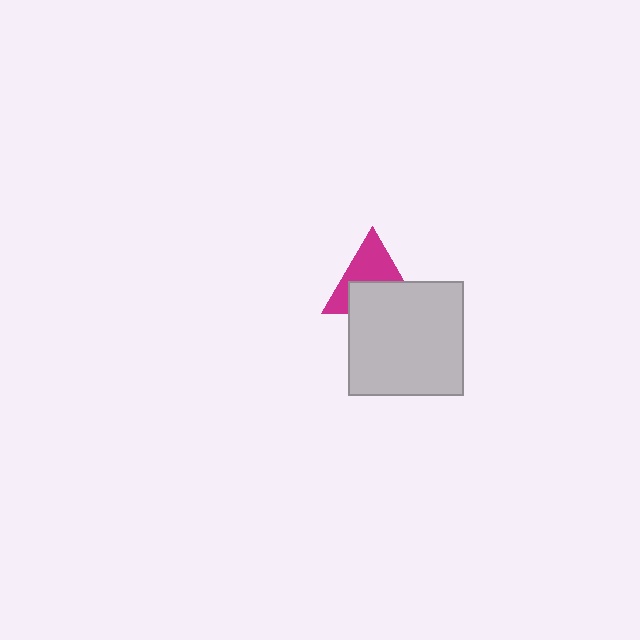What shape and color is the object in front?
The object in front is a light gray square.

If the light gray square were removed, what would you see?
You would see the complete magenta triangle.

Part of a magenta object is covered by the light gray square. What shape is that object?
It is a triangle.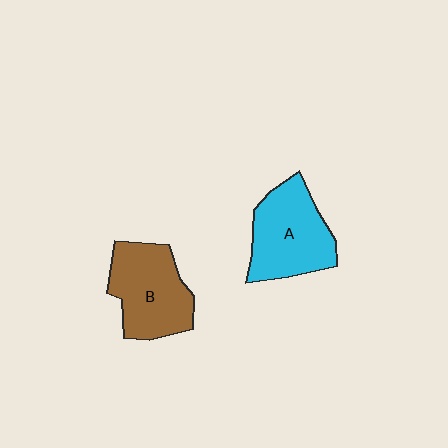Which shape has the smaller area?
Shape B (brown).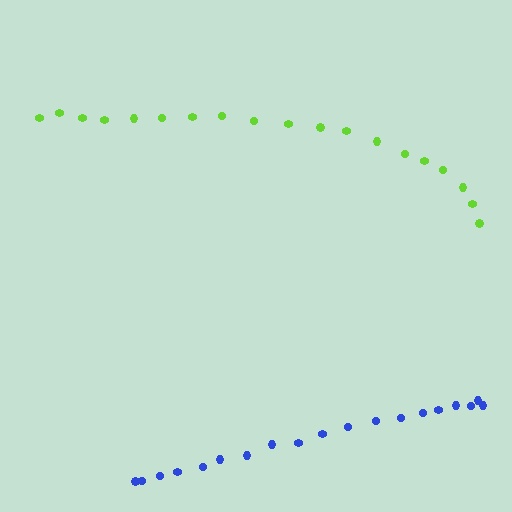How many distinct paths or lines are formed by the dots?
There are 2 distinct paths.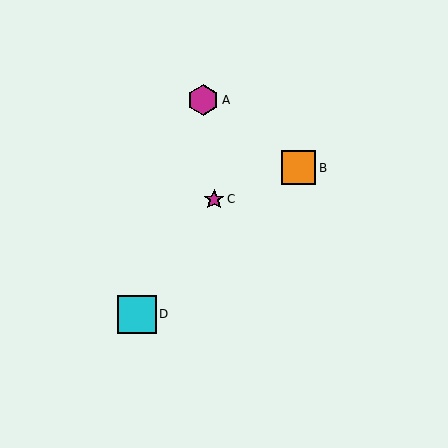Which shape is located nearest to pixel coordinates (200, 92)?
The magenta hexagon (labeled A) at (203, 100) is nearest to that location.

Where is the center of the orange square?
The center of the orange square is at (299, 168).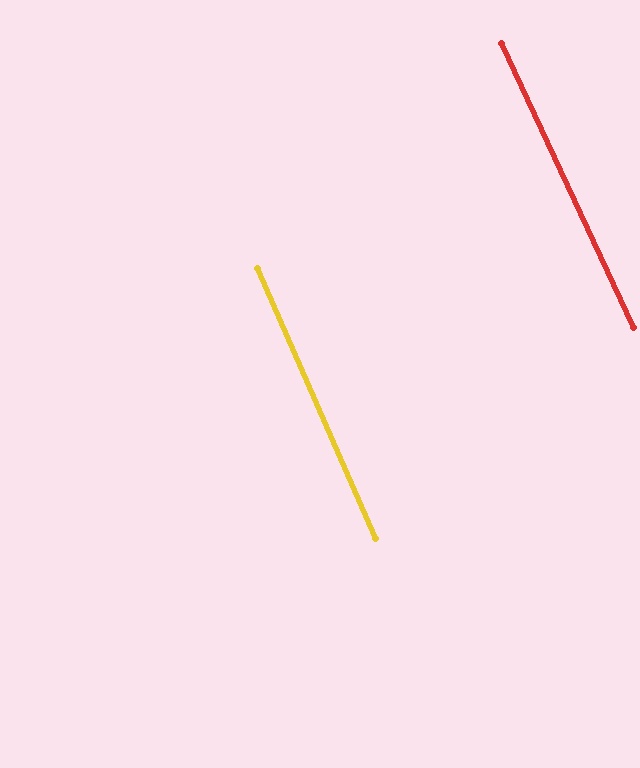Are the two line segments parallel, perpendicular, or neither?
Parallel — their directions differ by only 1.2°.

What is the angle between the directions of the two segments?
Approximately 1 degree.